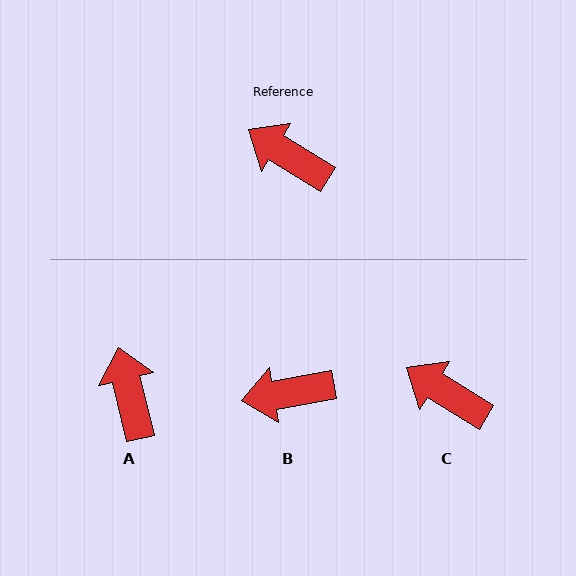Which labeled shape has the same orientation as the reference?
C.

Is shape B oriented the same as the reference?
No, it is off by about 42 degrees.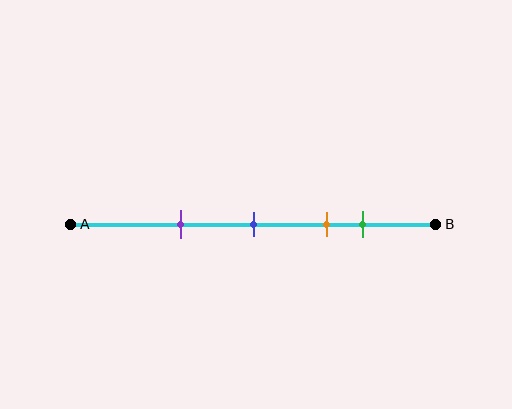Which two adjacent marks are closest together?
The orange and green marks are the closest adjacent pair.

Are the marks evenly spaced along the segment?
No, the marks are not evenly spaced.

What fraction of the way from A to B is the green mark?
The green mark is approximately 80% (0.8) of the way from A to B.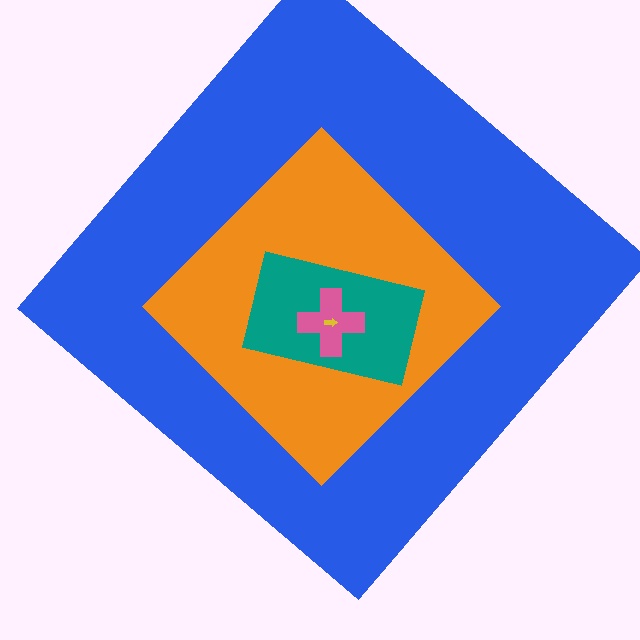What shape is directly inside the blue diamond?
The orange diamond.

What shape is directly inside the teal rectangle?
The pink cross.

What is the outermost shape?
The blue diamond.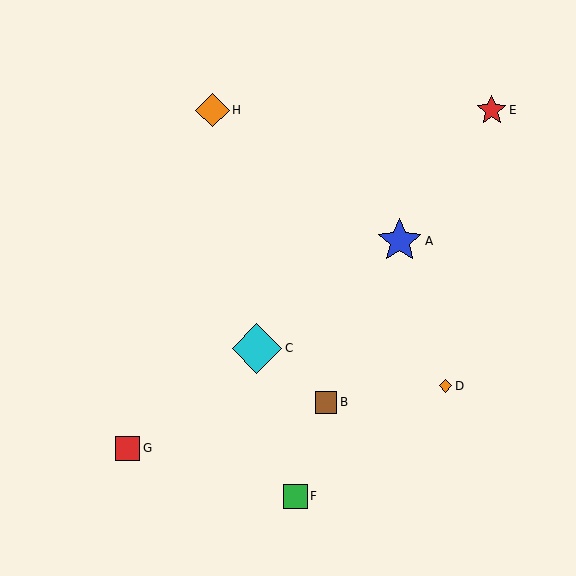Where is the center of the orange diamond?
The center of the orange diamond is at (445, 386).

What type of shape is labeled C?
Shape C is a cyan diamond.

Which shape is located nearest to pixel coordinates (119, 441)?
The red square (labeled G) at (128, 448) is nearest to that location.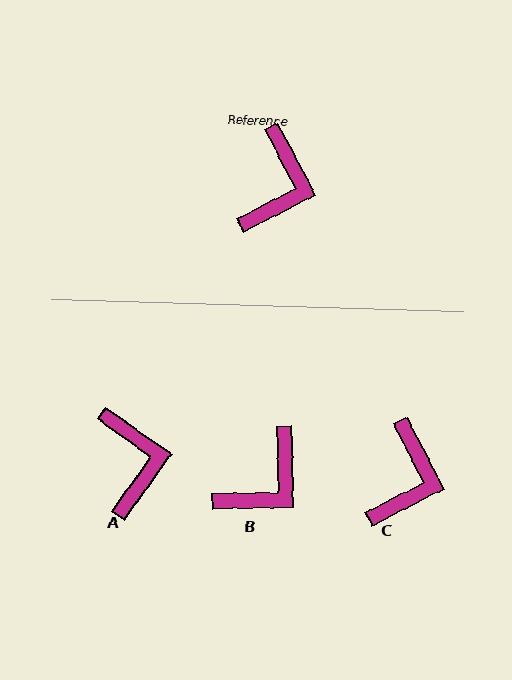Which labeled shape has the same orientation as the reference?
C.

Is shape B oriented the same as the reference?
No, it is off by about 26 degrees.